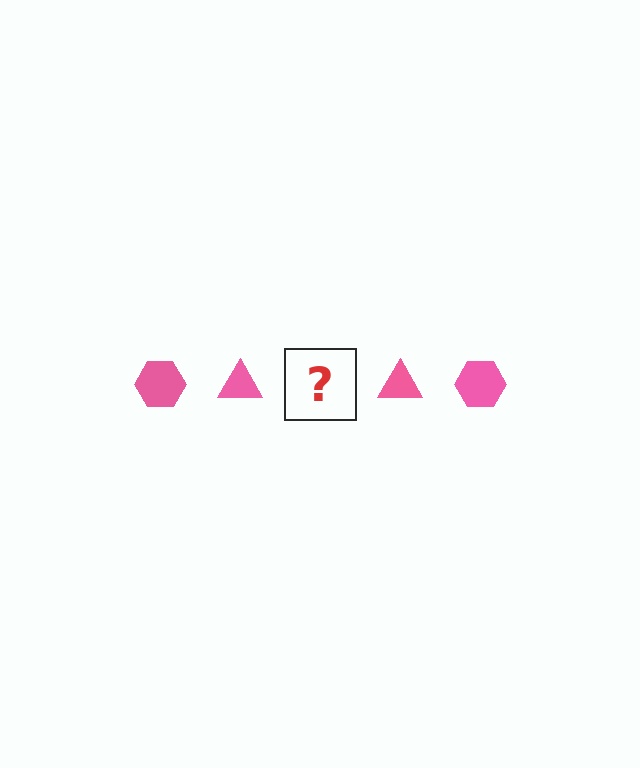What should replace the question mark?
The question mark should be replaced with a pink hexagon.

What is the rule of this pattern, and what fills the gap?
The rule is that the pattern cycles through hexagon, triangle shapes in pink. The gap should be filled with a pink hexagon.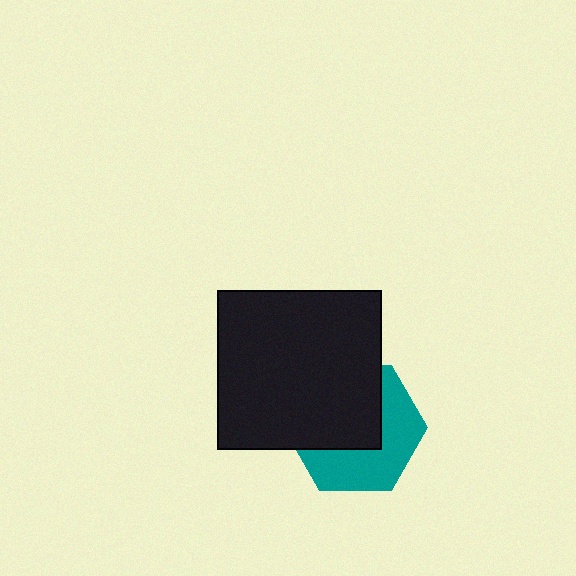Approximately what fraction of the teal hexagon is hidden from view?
Roughly 51% of the teal hexagon is hidden behind the black rectangle.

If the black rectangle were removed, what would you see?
You would see the complete teal hexagon.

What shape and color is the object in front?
The object in front is a black rectangle.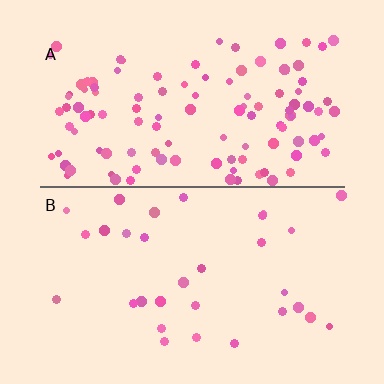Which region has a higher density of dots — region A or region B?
A (the top).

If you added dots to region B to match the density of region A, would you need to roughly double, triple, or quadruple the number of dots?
Approximately quadruple.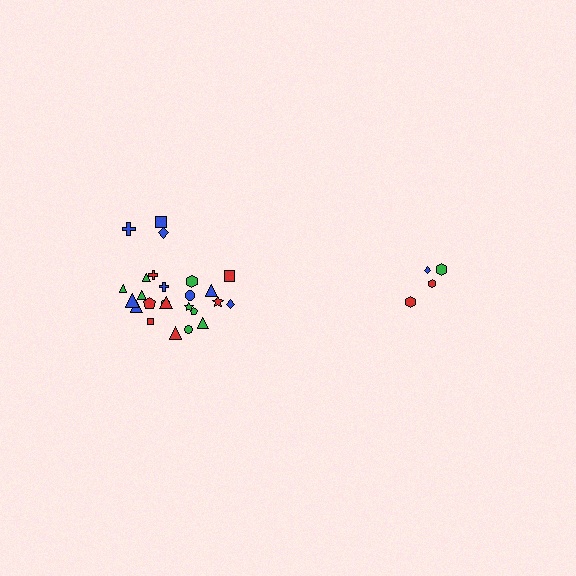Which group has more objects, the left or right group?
The left group.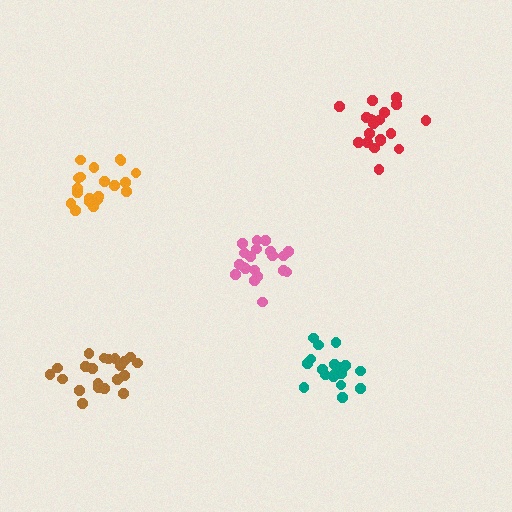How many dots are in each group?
Group 1: 19 dots, Group 2: 20 dots, Group 3: 20 dots, Group 4: 21 dots, Group 5: 20 dots (100 total).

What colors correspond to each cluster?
The clusters are colored: teal, red, pink, brown, orange.